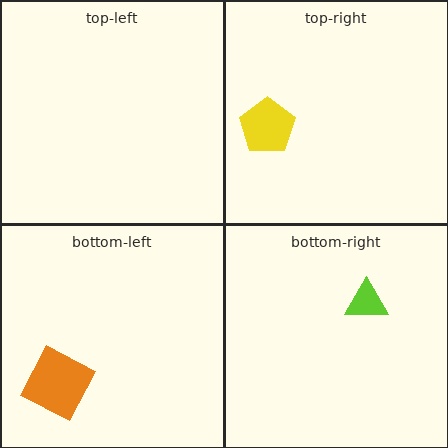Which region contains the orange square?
The bottom-left region.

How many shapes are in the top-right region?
1.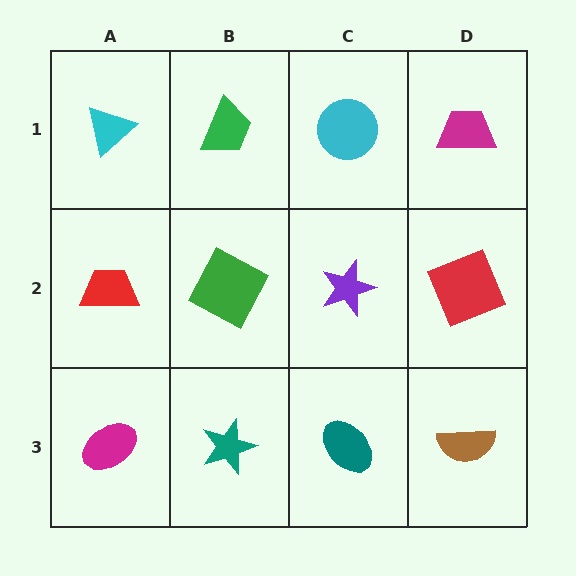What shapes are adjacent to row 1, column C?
A purple star (row 2, column C), a green trapezoid (row 1, column B), a magenta trapezoid (row 1, column D).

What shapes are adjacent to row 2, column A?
A cyan triangle (row 1, column A), a magenta ellipse (row 3, column A), a green square (row 2, column B).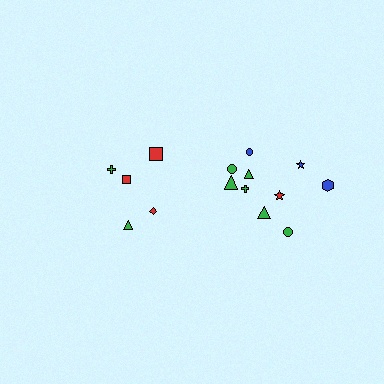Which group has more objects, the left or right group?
The right group.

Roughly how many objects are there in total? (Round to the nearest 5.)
Roughly 15 objects in total.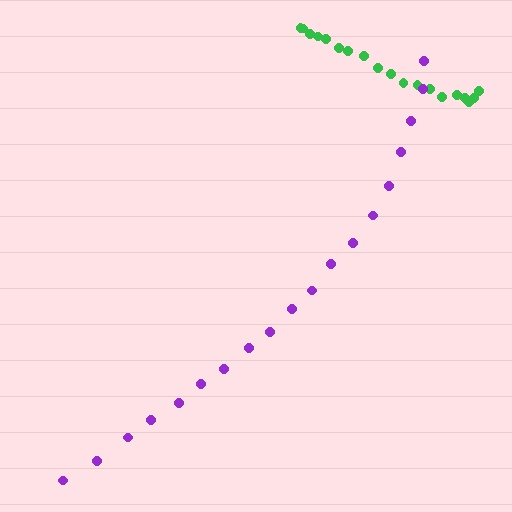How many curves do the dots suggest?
There are 2 distinct paths.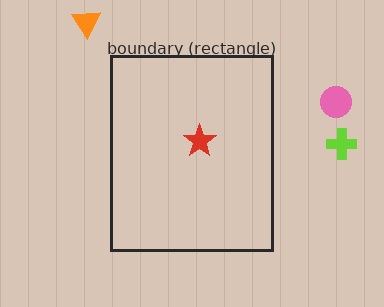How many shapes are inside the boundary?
1 inside, 3 outside.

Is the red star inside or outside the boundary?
Inside.